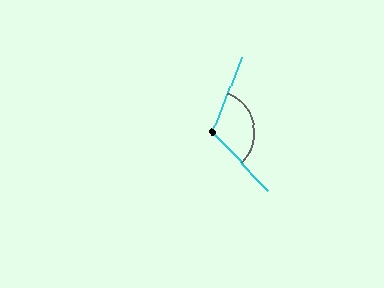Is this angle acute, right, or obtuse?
It is obtuse.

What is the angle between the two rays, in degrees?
Approximately 114 degrees.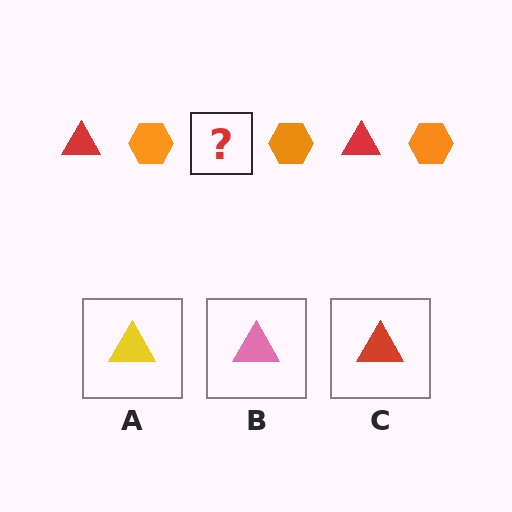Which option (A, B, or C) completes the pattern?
C.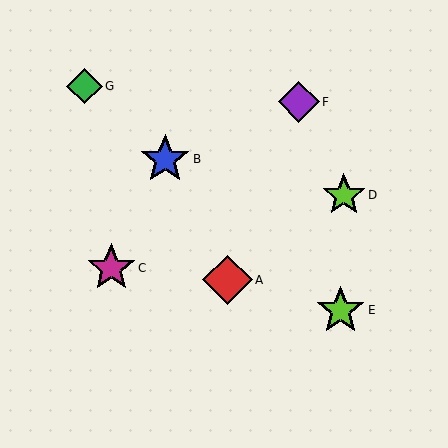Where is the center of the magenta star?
The center of the magenta star is at (111, 268).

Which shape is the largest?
The red diamond (labeled A) is the largest.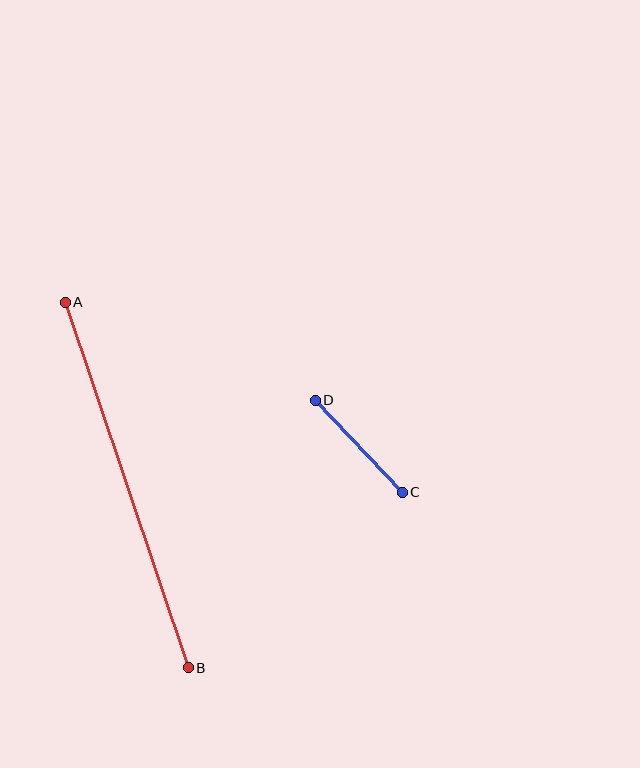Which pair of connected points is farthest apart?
Points A and B are farthest apart.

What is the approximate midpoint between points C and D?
The midpoint is at approximately (359, 446) pixels.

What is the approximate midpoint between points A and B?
The midpoint is at approximately (127, 485) pixels.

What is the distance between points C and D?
The distance is approximately 127 pixels.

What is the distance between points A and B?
The distance is approximately 386 pixels.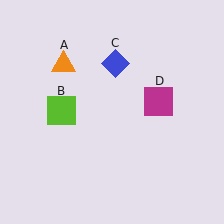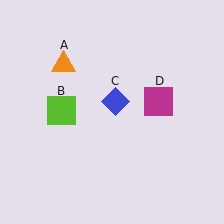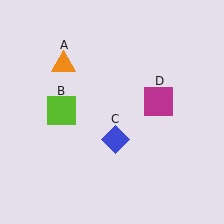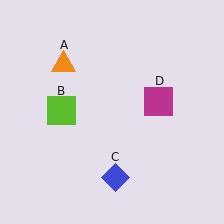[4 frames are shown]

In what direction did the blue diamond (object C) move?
The blue diamond (object C) moved down.